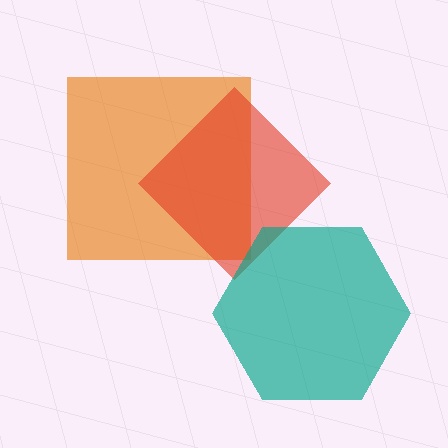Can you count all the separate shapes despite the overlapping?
Yes, there are 3 separate shapes.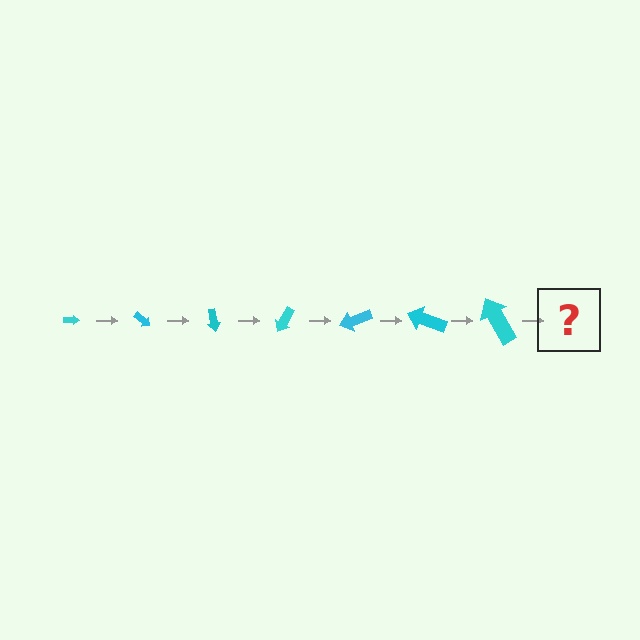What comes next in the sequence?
The next element should be an arrow, larger than the previous one and rotated 280 degrees from the start.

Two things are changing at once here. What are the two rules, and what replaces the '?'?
The two rules are that the arrow grows larger each step and it rotates 40 degrees each step. The '?' should be an arrow, larger than the previous one and rotated 280 degrees from the start.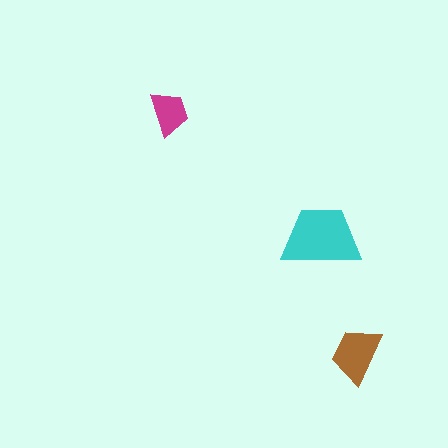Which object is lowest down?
The brown trapezoid is bottommost.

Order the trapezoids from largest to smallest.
the cyan one, the brown one, the magenta one.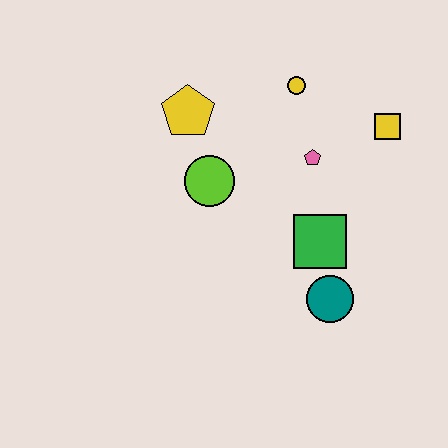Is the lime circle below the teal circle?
No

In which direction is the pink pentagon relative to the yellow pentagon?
The pink pentagon is to the right of the yellow pentagon.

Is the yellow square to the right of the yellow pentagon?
Yes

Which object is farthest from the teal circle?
The yellow pentagon is farthest from the teal circle.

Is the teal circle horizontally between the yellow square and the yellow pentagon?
Yes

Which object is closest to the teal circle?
The green square is closest to the teal circle.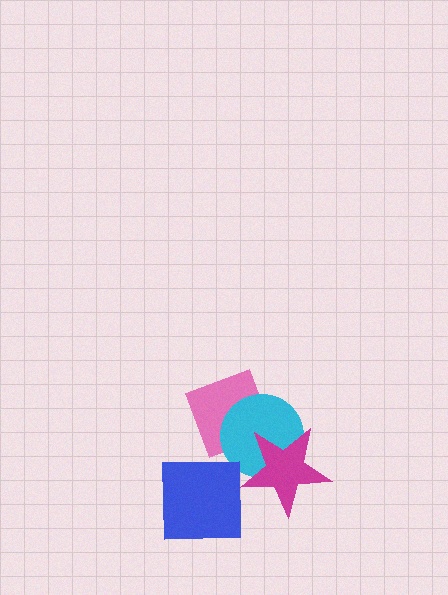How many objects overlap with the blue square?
0 objects overlap with the blue square.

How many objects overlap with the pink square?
1 object overlaps with the pink square.